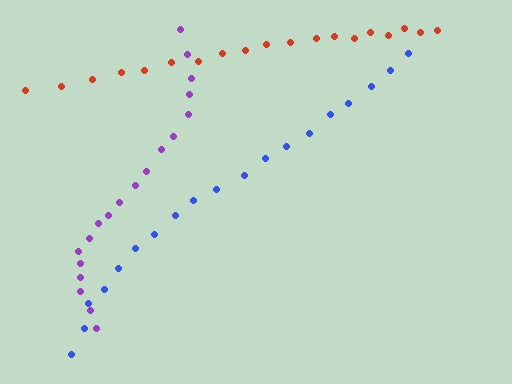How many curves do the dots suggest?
There are 3 distinct paths.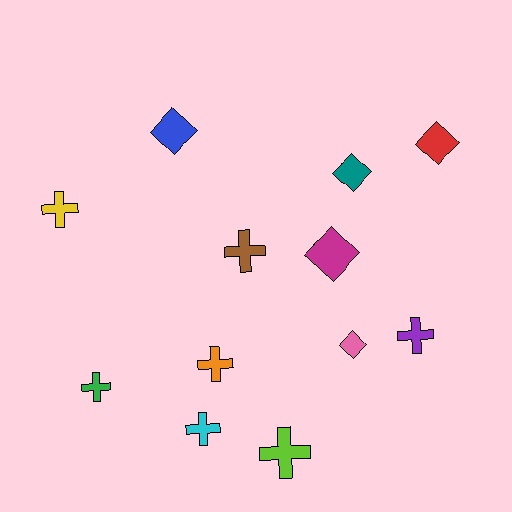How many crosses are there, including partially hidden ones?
There are 7 crosses.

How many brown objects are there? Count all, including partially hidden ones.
There is 1 brown object.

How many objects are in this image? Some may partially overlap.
There are 12 objects.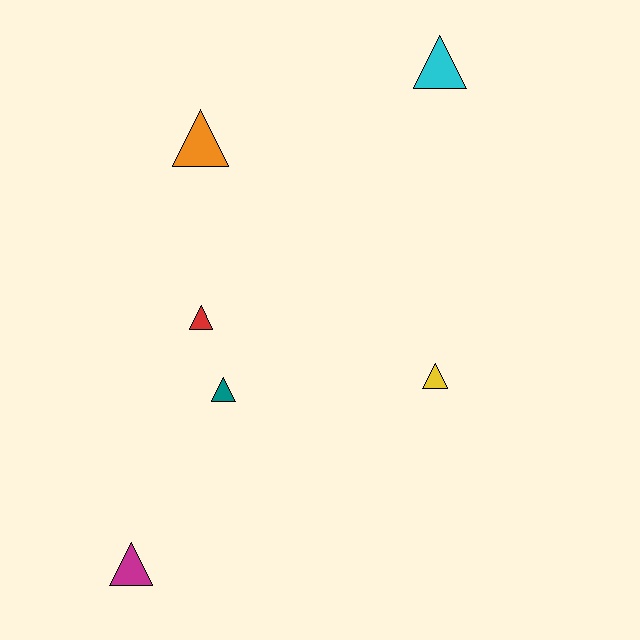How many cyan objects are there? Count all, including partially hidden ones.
There is 1 cyan object.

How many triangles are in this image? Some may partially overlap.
There are 6 triangles.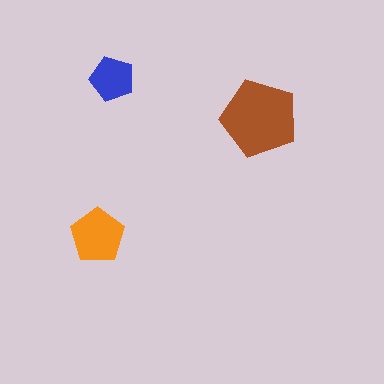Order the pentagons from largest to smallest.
the brown one, the orange one, the blue one.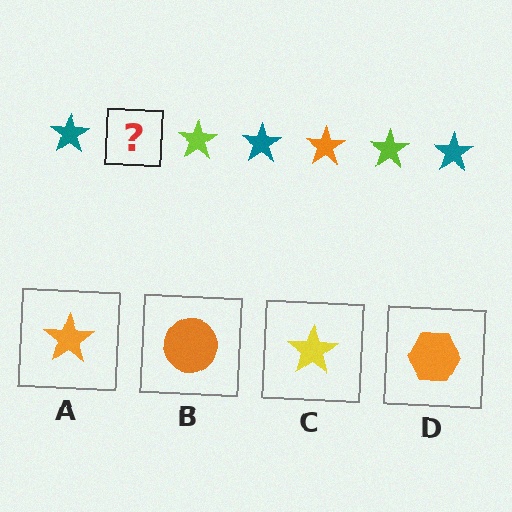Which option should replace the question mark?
Option A.